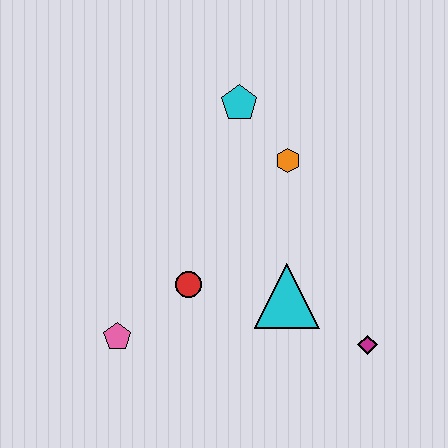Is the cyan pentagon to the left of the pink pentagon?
No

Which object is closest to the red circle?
The pink pentagon is closest to the red circle.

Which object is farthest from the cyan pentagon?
The magenta diamond is farthest from the cyan pentagon.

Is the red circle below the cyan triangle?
No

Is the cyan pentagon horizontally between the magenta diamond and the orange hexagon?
No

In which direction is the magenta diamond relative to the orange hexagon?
The magenta diamond is below the orange hexagon.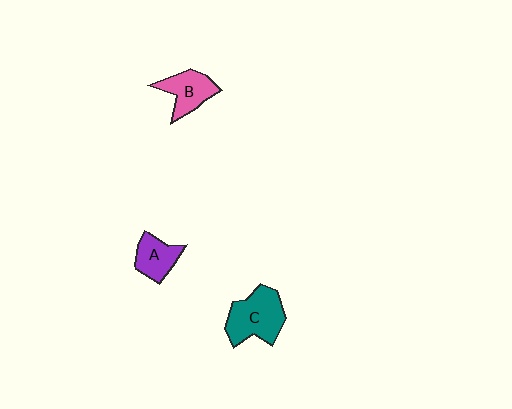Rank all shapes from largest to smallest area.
From largest to smallest: C (teal), B (pink), A (purple).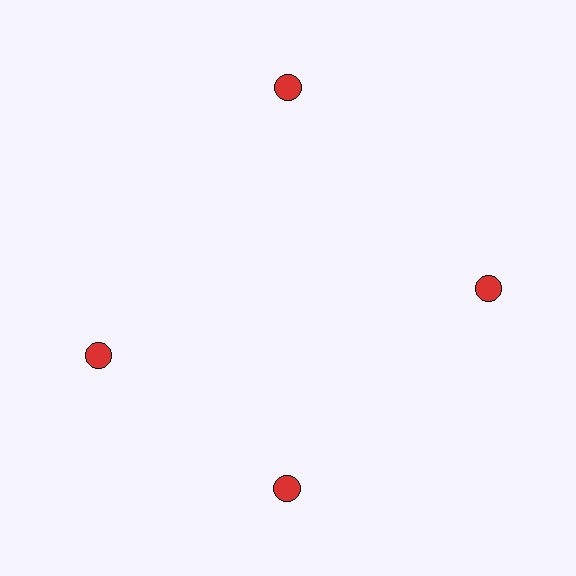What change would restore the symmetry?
The symmetry would be restored by rotating it back into even spacing with its neighbors so that all 4 circles sit at equal angles and equal distance from the center.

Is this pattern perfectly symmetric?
No. The 4 red circles are arranged in a ring, but one element near the 9 o'clock position is rotated out of alignment along the ring, breaking the 4-fold rotational symmetry.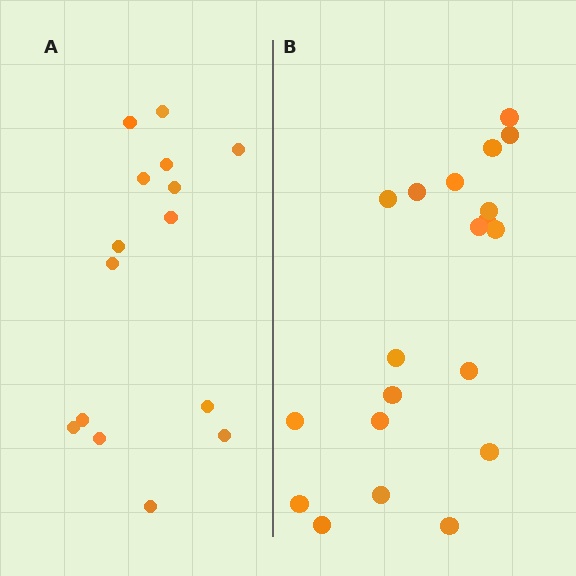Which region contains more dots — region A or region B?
Region B (the right region) has more dots.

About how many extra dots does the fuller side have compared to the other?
Region B has about 5 more dots than region A.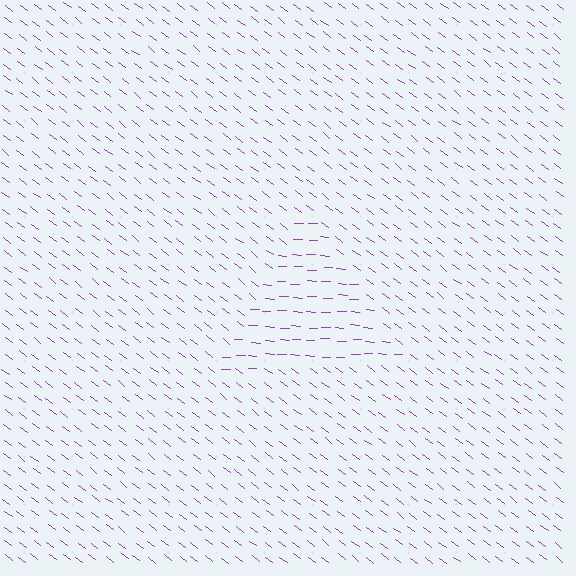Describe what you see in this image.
The image is filled with small purple line segments. A triangle region in the image has lines oriented differently from the surrounding lines, creating a visible texture boundary.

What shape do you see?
I see a triangle.